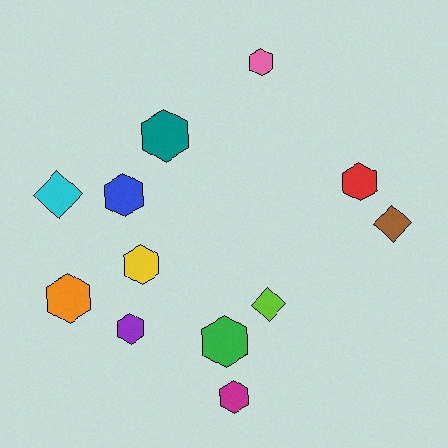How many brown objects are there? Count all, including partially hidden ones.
There is 1 brown object.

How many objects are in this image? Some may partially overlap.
There are 12 objects.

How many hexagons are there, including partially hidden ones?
There are 9 hexagons.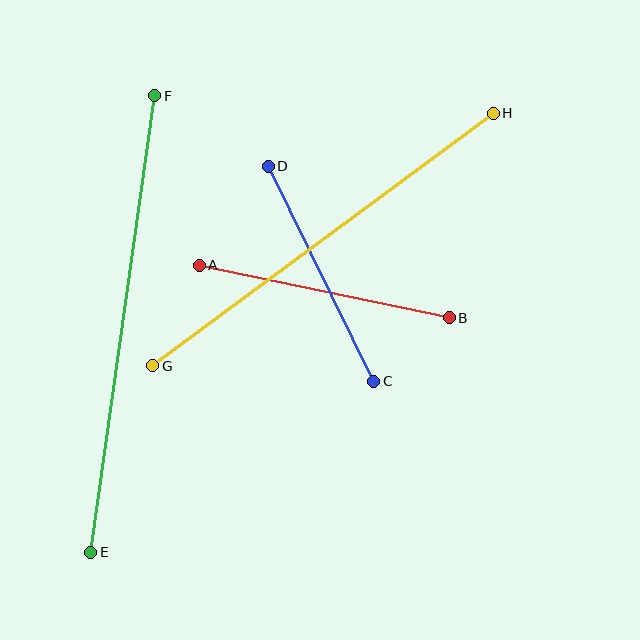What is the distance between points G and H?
The distance is approximately 424 pixels.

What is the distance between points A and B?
The distance is approximately 256 pixels.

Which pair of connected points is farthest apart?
Points E and F are farthest apart.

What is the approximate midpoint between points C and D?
The midpoint is at approximately (321, 274) pixels.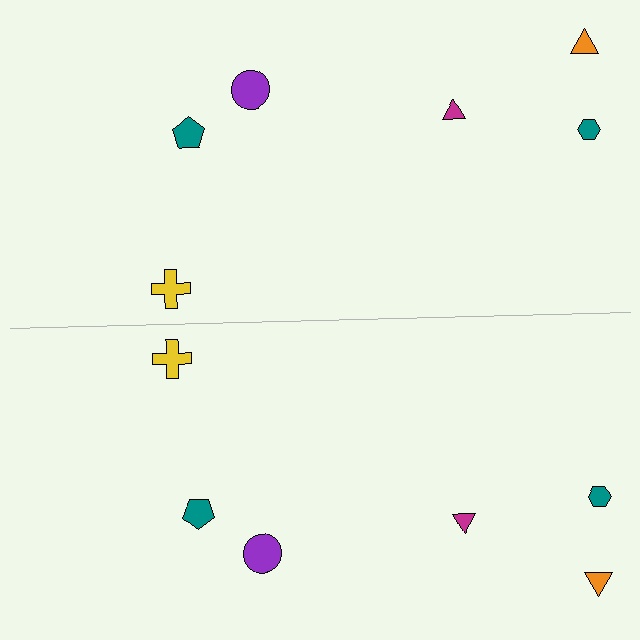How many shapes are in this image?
There are 12 shapes in this image.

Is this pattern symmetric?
Yes, this pattern has bilateral (reflection) symmetry.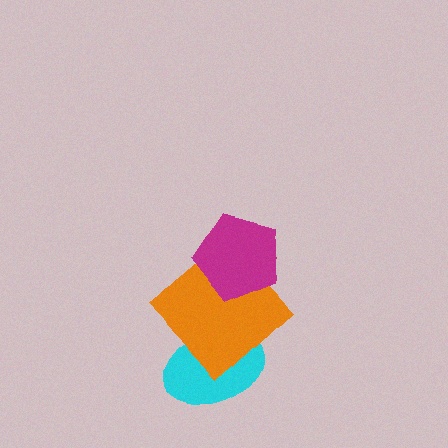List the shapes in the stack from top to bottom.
From top to bottom: the magenta pentagon, the orange diamond, the cyan ellipse.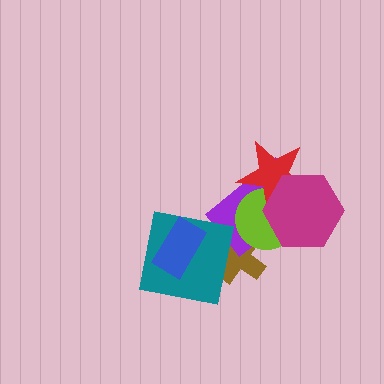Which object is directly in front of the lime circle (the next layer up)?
The red star is directly in front of the lime circle.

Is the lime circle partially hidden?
Yes, it is partially covered by another shape.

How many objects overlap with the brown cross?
3 objects overlap with the brown cross.